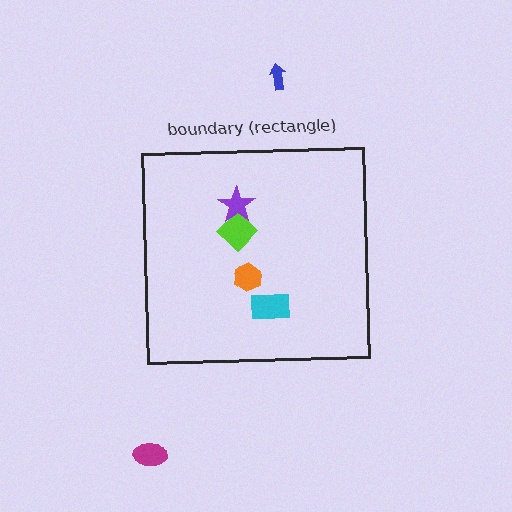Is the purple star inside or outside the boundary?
Inside.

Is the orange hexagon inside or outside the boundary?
Inside.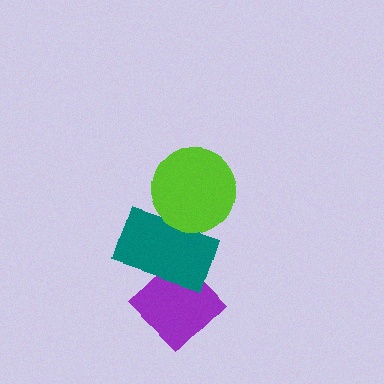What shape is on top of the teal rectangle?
The lime circle is on top of the teal rectangle.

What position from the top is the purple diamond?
The purple diamond is 3rd from the top.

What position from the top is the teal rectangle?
The teal rectangle is 2nd from the top.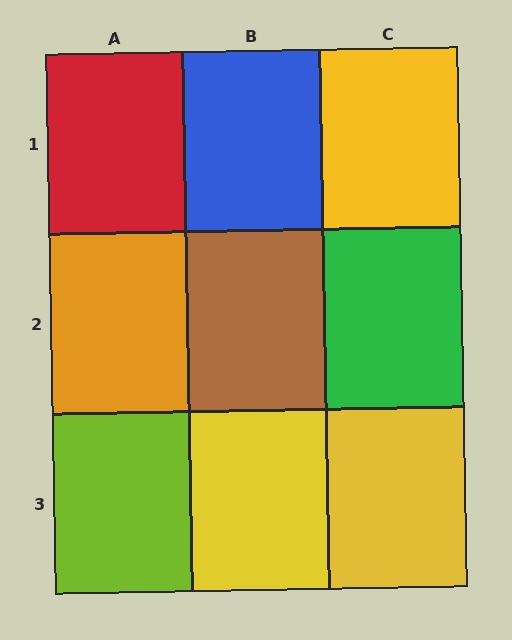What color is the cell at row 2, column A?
Orange.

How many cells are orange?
1 cell is orange.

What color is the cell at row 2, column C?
Green.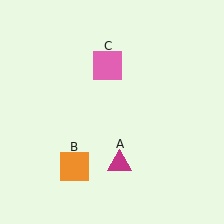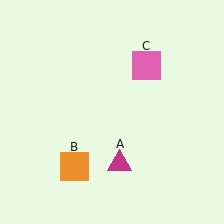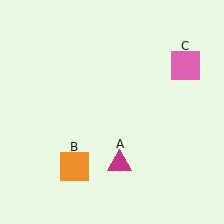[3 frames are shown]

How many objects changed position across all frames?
1 object changed position: pink square (object C).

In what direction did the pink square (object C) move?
The pink square (object C) moved right.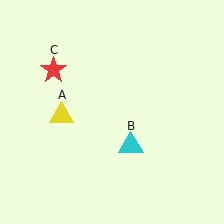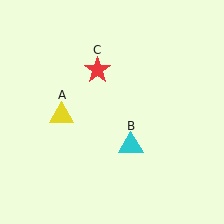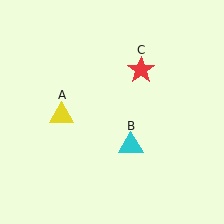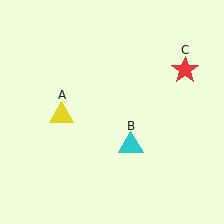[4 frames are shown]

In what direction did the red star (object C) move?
The red star (object C) moved right.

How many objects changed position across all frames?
1 object changed position: red star (object C).